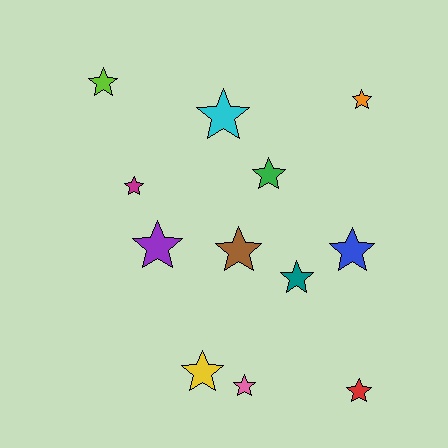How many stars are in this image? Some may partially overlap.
There are 12 stars.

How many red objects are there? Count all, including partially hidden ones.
There is 1 red object.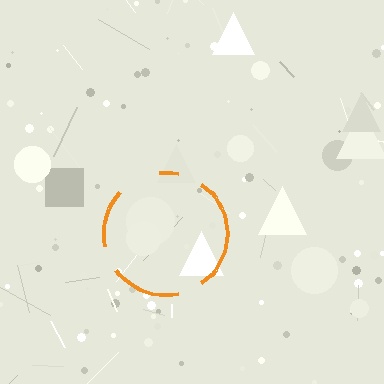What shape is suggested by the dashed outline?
The dashed outline suggests a circle.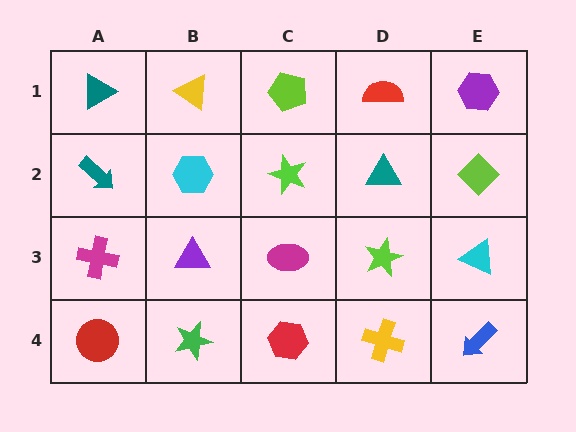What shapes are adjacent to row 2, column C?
A lime pentagon (row 1, column C), a magenta ellipse (row 3, column C), a cyan hexagon (row 2, column B), a teal triangle (row 2, column D).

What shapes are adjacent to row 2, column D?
A red semicircle (row 1, column D), a lime star (row 3, column D), a lime star (row 2, column C), a lime diamond (row 2, column E).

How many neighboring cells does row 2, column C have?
4.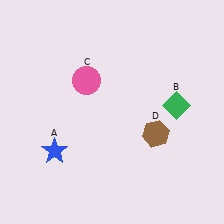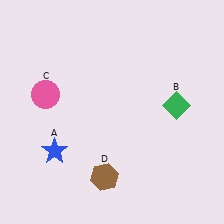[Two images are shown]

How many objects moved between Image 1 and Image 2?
2 objects moved between the two images.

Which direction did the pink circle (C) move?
The pink circle (C) moved left.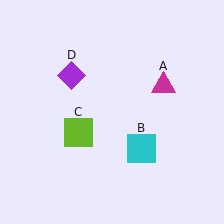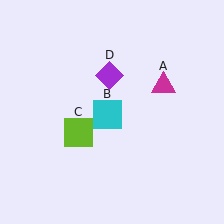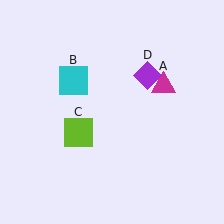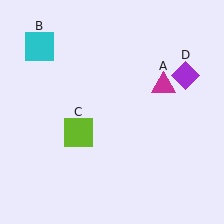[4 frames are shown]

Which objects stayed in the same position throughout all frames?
Magenta triangle (object A) and lime square (object C) remained stationary.